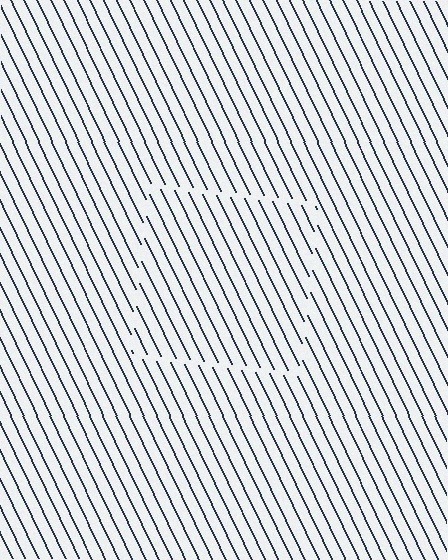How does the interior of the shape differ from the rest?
The interior of the shape contains the same grating, shifted by half a period — the contour is defined by the phase discontinuity where line-ends from the inner and outer gratings abut.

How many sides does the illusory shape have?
4 sides — the line-ends trace a square.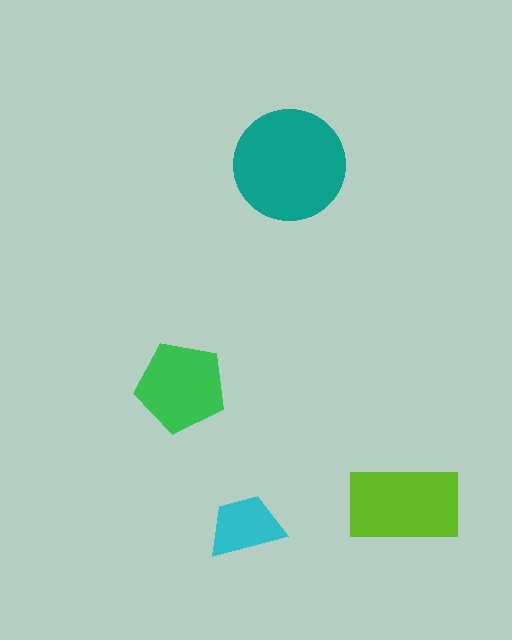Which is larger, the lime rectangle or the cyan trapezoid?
The lime rectangle.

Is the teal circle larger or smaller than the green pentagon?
Larger.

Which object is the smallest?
The cyan trapezoid.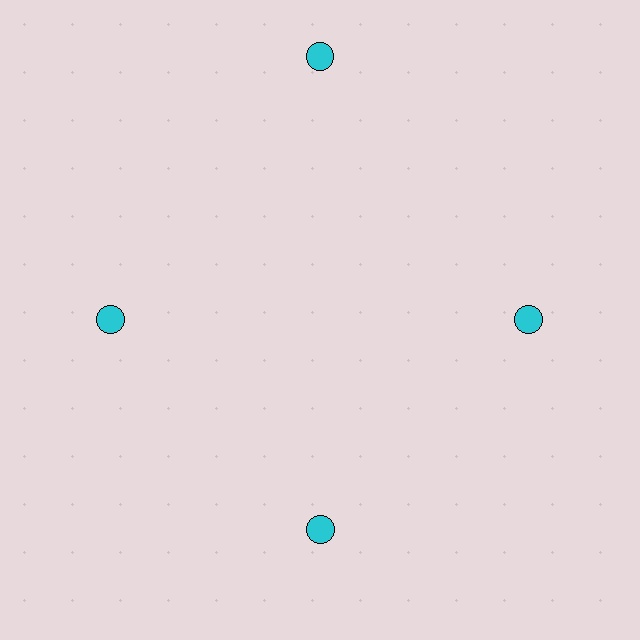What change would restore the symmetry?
The symmetry would be restored by moving it inward, back onto the ring so that all 4 circles sit at equal angles and equal distance from the center.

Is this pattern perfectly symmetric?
No. The 4 cyan circles are arranged in a ring, but one element near the 12 o'clock position is pushed outward from the center, breaking the 4-fold rotational symmetry.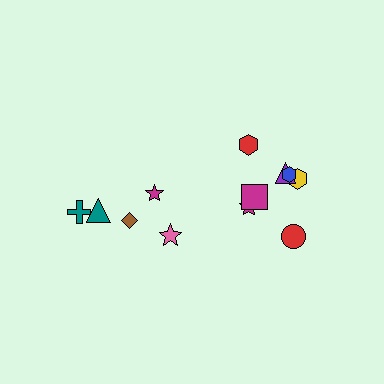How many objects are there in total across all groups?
There are 13 objects.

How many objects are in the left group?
There are 5 objects.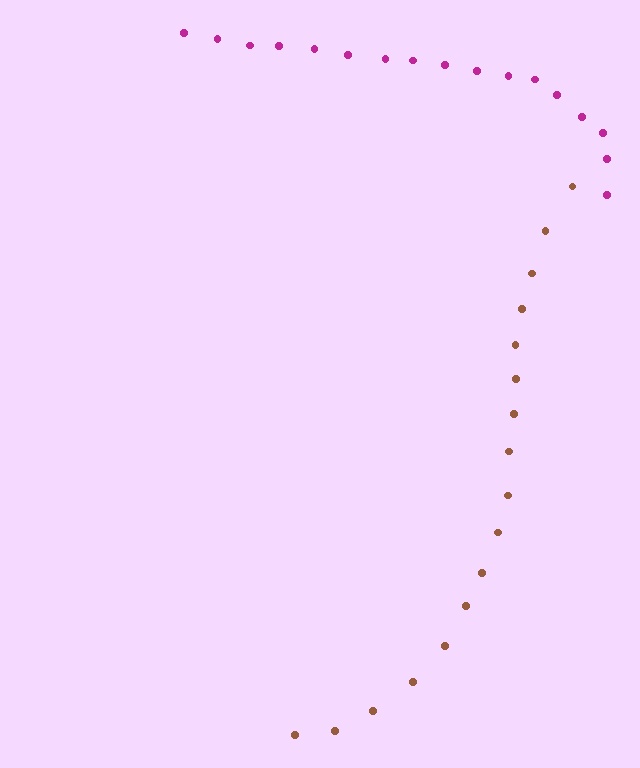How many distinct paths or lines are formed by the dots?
There are 2 distinct paths.